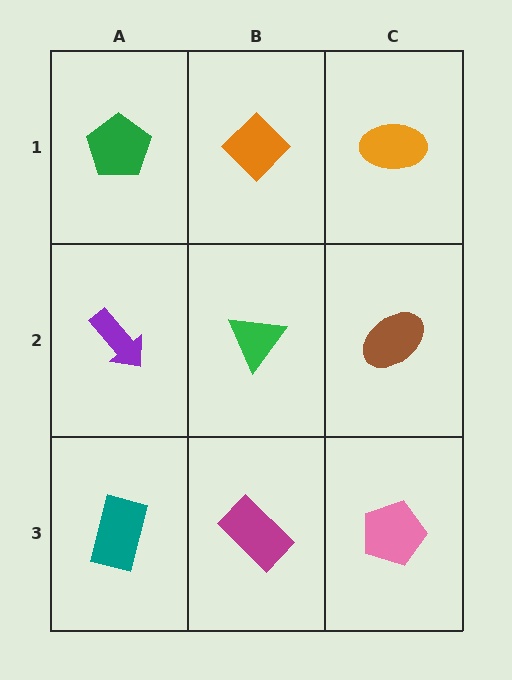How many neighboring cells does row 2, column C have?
3.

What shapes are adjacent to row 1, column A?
A purple arrow (row 2, column A), an orange diamond (row 1, column B).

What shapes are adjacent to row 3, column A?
A purple arrow (row 2, column A), a magenta rectangle (row 3, column B).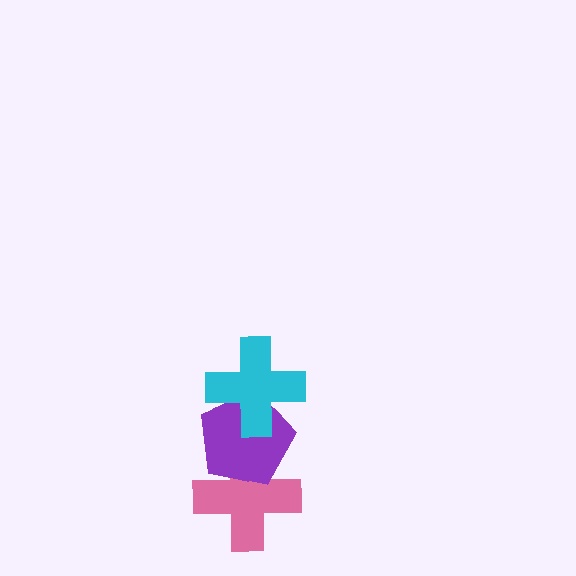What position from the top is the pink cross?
The pink cross is 3rd from the top.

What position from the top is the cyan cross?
The cyan cross is 1st from the top.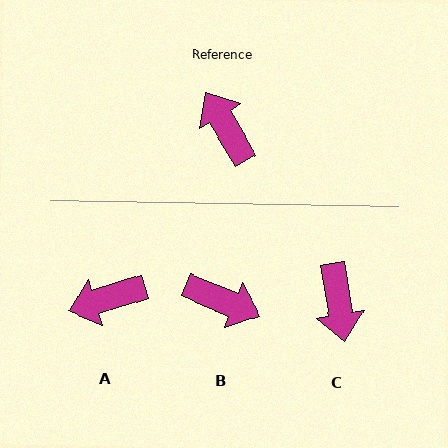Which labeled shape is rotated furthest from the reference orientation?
C, about 158 degrees away.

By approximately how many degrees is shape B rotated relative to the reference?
Approximately 143 degrees clockwise.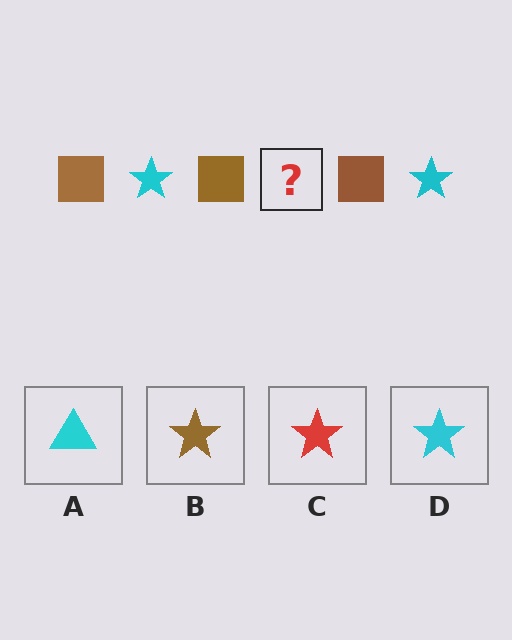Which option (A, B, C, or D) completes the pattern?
D.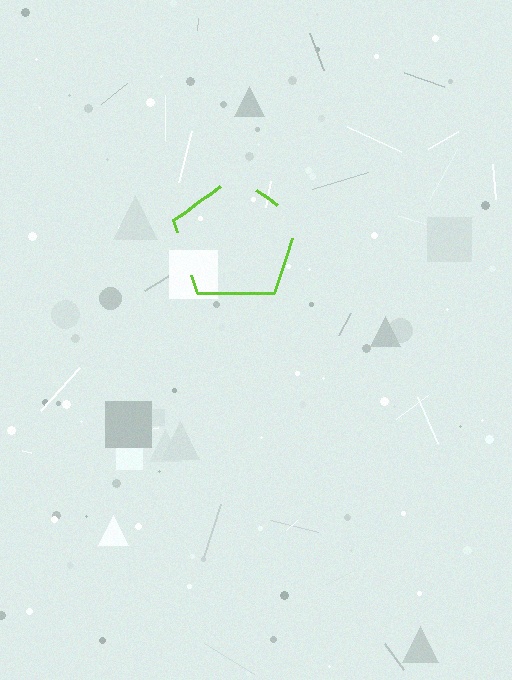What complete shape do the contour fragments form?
The contour fragments form a pentagon.